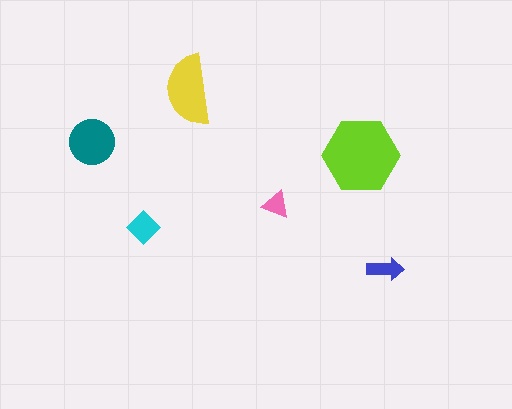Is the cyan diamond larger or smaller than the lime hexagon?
Smaller.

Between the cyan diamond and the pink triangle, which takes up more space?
The cyan diamond.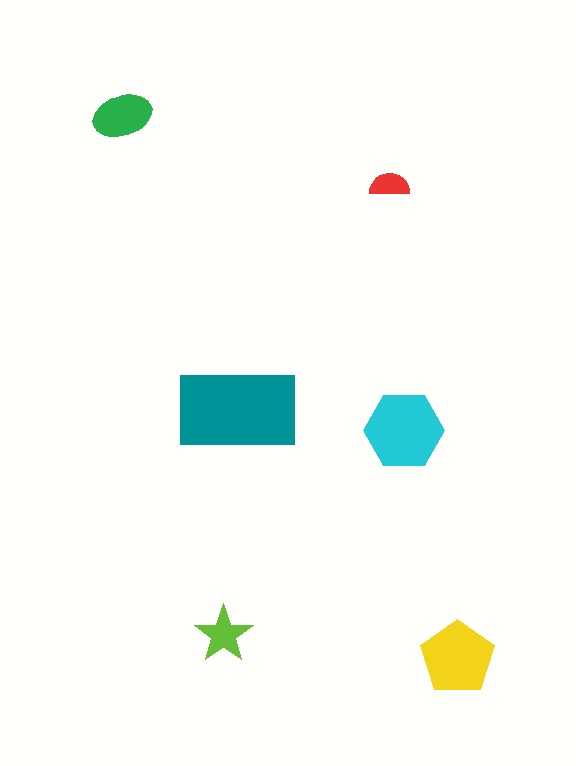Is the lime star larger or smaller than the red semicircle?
Larger.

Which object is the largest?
The teal rectangle.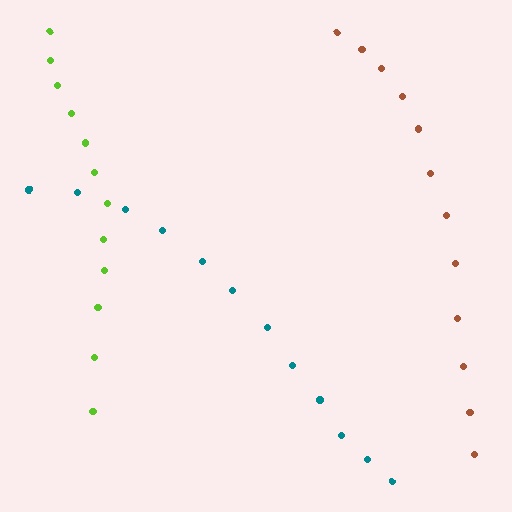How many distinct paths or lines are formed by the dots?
There are 3 distinct paths.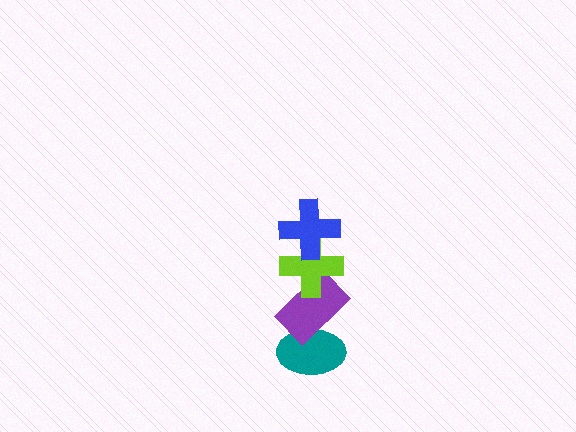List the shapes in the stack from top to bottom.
From top to bottom: the blue cross, the lime cross, the purple rectangle, the teal ellipse.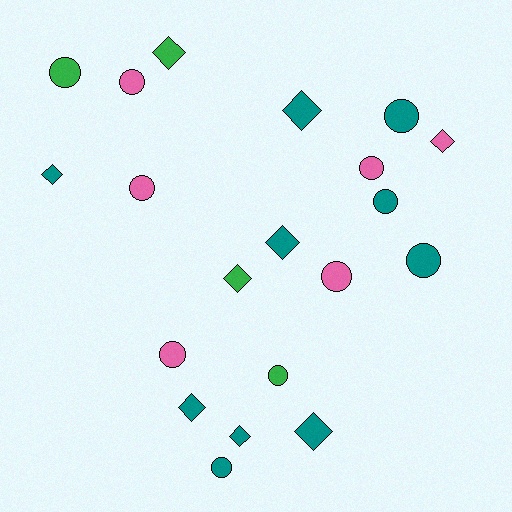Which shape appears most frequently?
Circle, with 11 objects.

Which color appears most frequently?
Teal, with 10 objects.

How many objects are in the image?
There are 20 objects.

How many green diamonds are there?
There are 2 green diamonds.